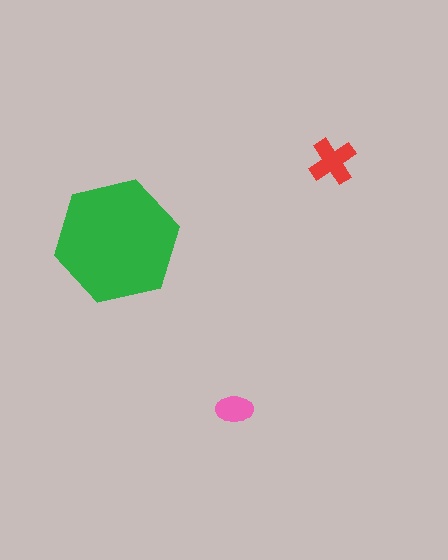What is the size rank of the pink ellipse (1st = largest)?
3rd.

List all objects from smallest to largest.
The pink ellipse, the red cross, the green hexagon.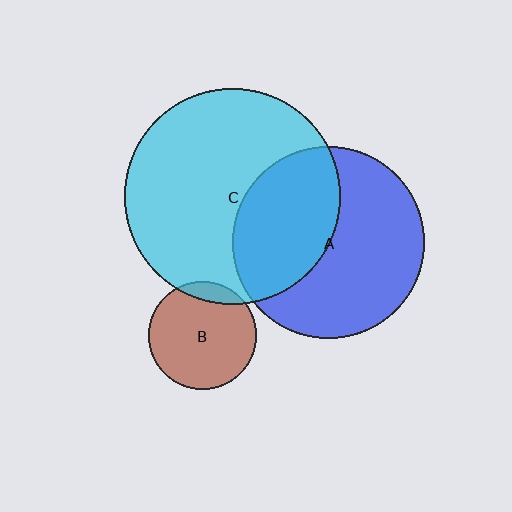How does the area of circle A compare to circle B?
Approximately 3.2 times.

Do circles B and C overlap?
Yes.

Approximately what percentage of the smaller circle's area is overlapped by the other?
Approximately 10%.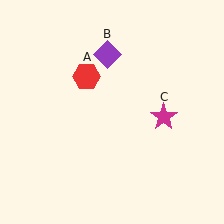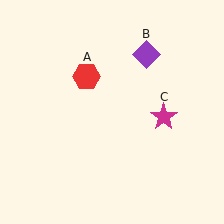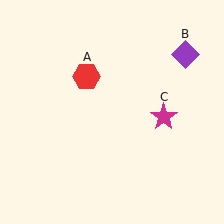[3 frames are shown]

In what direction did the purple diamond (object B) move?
The purple diamond (object B) moved right.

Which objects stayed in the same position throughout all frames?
Red hexagon (object A) and magenta star (object C) remained stationary.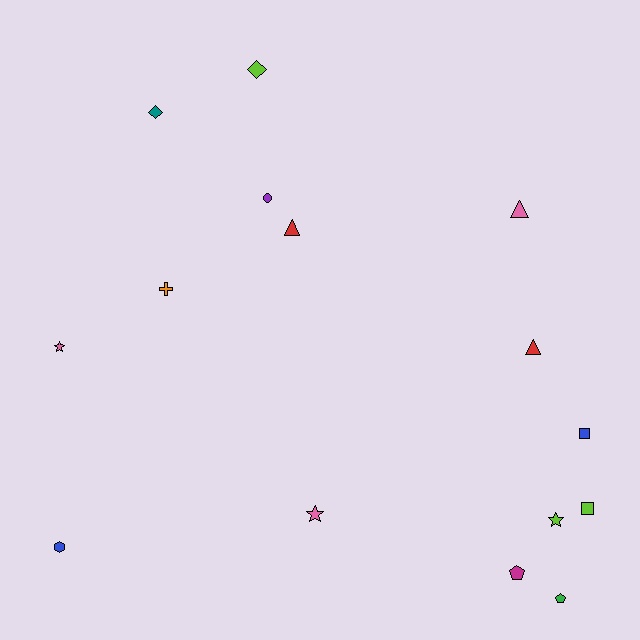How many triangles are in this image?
There are 3 triangles.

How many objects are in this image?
There are 15 objects.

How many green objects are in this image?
There is 1 green object.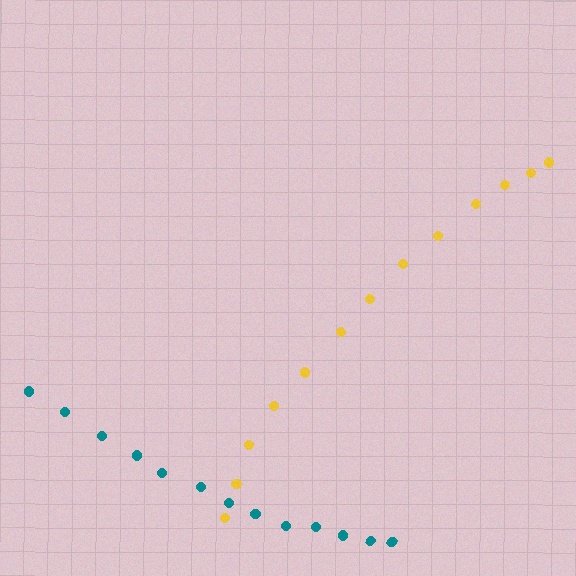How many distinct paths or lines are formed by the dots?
There are 2 distinct paths.